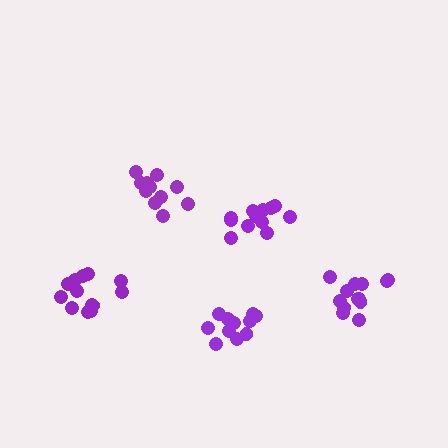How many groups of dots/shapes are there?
There are 5 groups.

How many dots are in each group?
Group 1: 13 dots, Group 2: 13 dots, Group 3: 11 dots, Group 4: 13 dots, Group 5: 12 dots (62 total).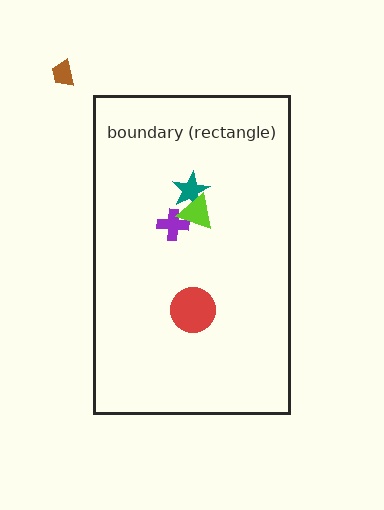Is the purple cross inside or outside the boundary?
Inside.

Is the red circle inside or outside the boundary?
Inside.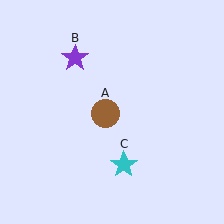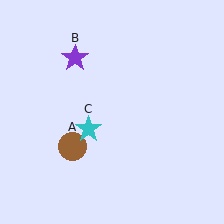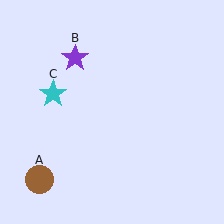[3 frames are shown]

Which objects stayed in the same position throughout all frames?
Purple star (object B) remained stationary.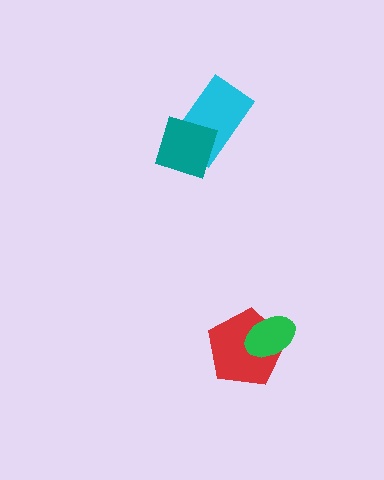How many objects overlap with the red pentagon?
1 object overlaps with the red pentagon.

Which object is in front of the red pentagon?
The green ellipse is in front of the red pentagon.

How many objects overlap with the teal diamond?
1 object overlaps with the teal diamond.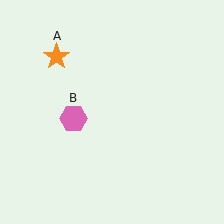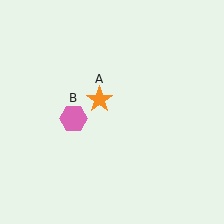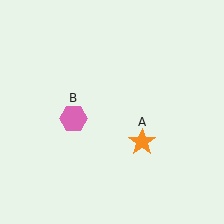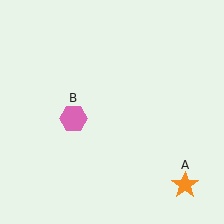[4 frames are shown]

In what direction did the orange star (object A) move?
The orange star (object A) moved down and to the right.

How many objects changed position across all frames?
1 object changed position: orange star (object A).